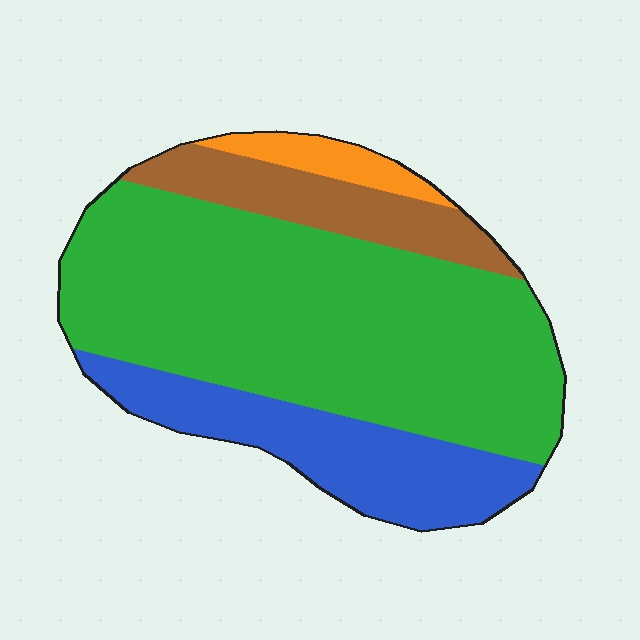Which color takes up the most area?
Green, at roughly 60%.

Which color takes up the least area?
Orange, at roughly 5%.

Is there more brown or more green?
Green.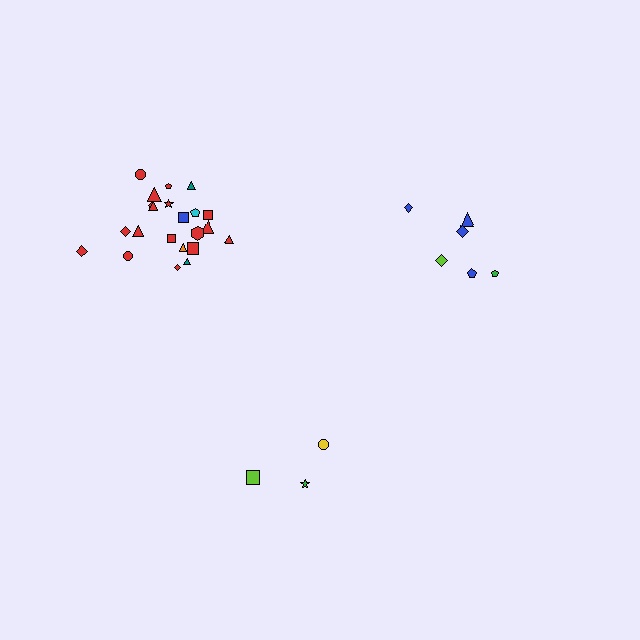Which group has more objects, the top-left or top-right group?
The top-left group.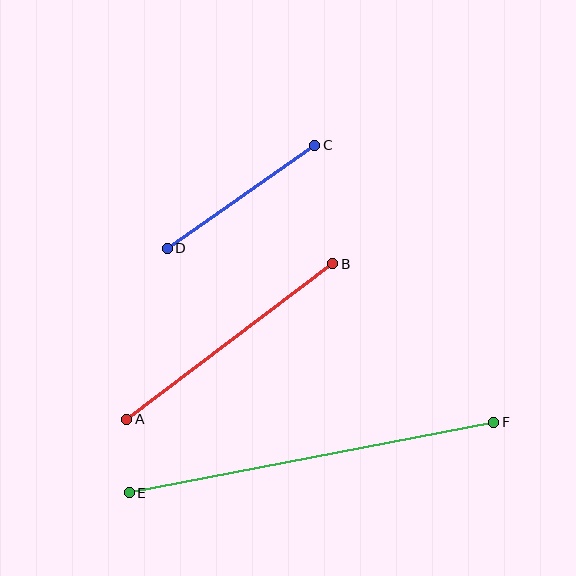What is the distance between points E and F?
The distance is approximately 372 pixels.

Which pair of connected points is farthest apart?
Points E and F are farthest apart.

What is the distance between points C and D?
The distance is approximately 180 pixels.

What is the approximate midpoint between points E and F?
The midpoint is at approximately (311, 457) pixels.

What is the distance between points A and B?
The distance is approximately 258 pixels.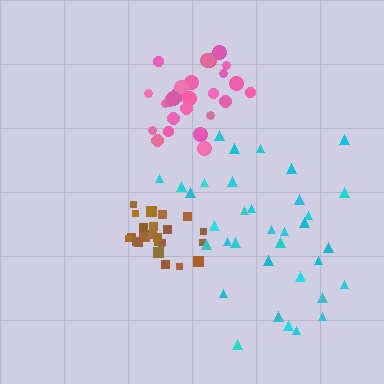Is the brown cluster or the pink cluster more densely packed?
Brown.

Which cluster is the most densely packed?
Brown.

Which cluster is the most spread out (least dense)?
Cyan.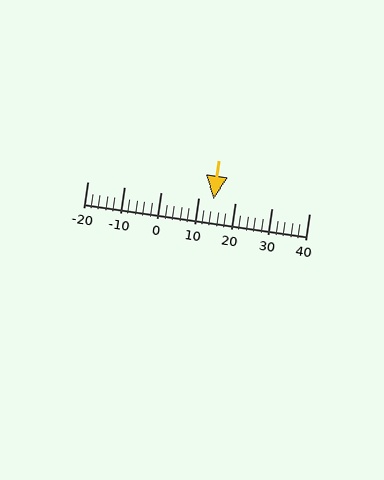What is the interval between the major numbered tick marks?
The major tick marks are spaced 10 units apart.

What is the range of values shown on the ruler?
The ruler shows values from -20 to 40.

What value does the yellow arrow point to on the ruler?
The yellow arrow points to approximately 14.